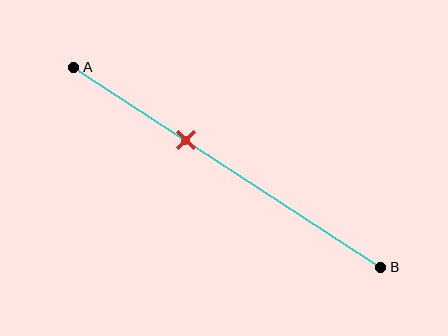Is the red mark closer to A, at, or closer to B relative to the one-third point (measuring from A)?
The red mark is closer to point B than the one-third point of segment AB.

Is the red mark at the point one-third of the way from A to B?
No, the mark is at about 35% from A, not at the 33% one-third point.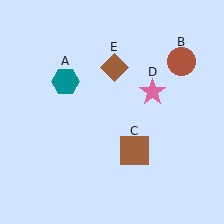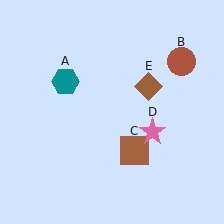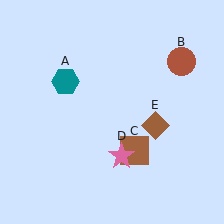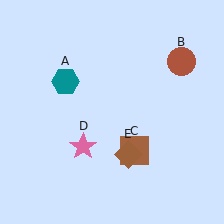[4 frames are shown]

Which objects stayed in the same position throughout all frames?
Teal hexagon (object A) and brown circle (object B) and brown square (object C) remained stationary.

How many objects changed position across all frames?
2 objects changed position: pink star (object D), brown diamond (object E).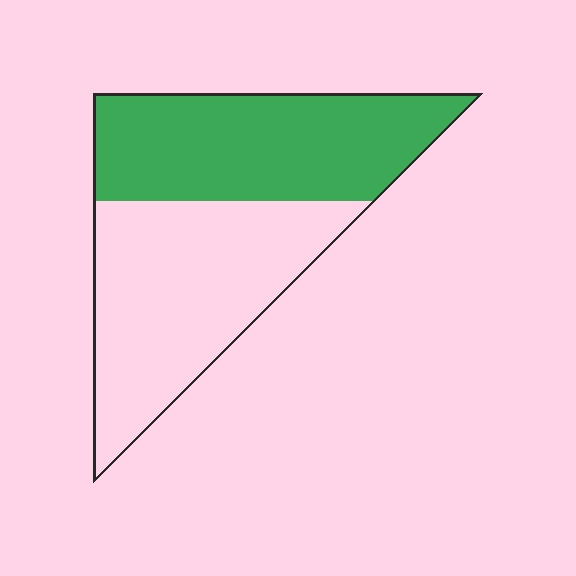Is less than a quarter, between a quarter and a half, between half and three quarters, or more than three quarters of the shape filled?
Between a quarter and a half.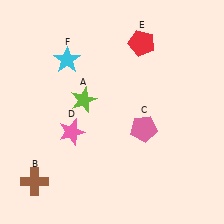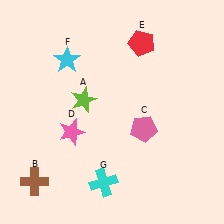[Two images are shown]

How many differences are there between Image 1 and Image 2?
There is 1 difference between the two images.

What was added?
A cyan cross (G) was added in Image 2.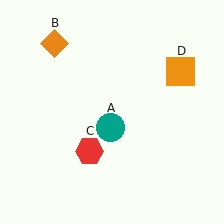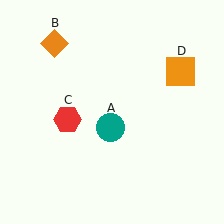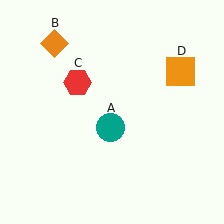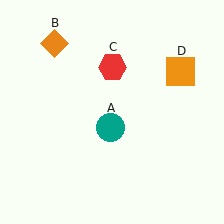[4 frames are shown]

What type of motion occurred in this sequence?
The red hexagon (object C) rotated clockwise around the center of the scene.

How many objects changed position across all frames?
1 object changed position: red hexagon (object C).